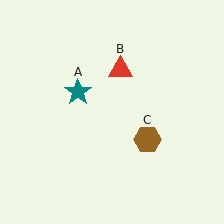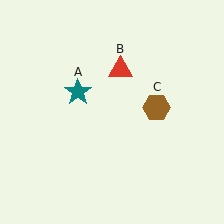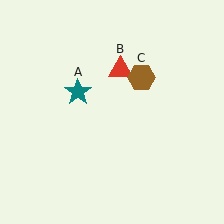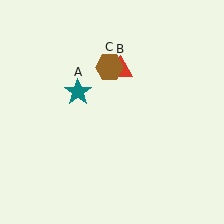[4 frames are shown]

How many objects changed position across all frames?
1 object changed position: brown hexagon (object C).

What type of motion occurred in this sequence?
The brown hexagon (object C) rotated counterclockwise around the center of the scene.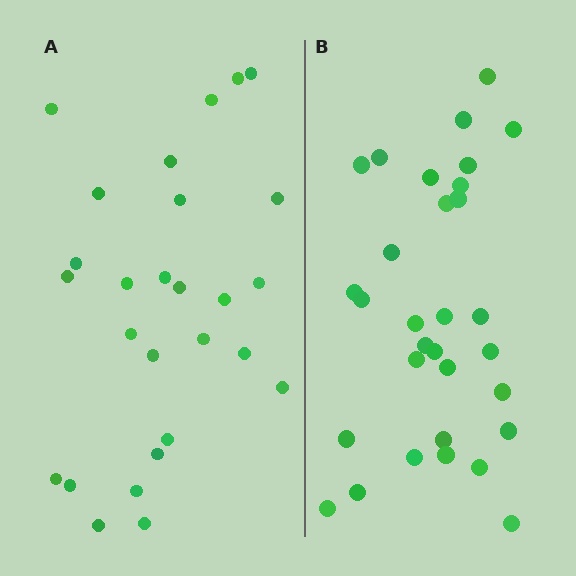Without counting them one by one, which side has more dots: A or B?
Region B (the right region) has more dots.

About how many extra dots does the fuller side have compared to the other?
Region B has about 4 more dots than region A.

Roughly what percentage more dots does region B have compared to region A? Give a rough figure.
About 15% more.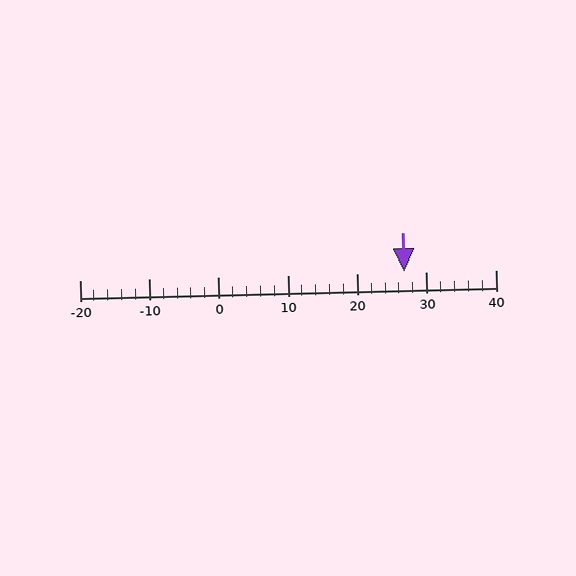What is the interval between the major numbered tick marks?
The major tick marks are spaced 10 units apart.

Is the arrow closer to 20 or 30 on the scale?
The arrow is closer to 30.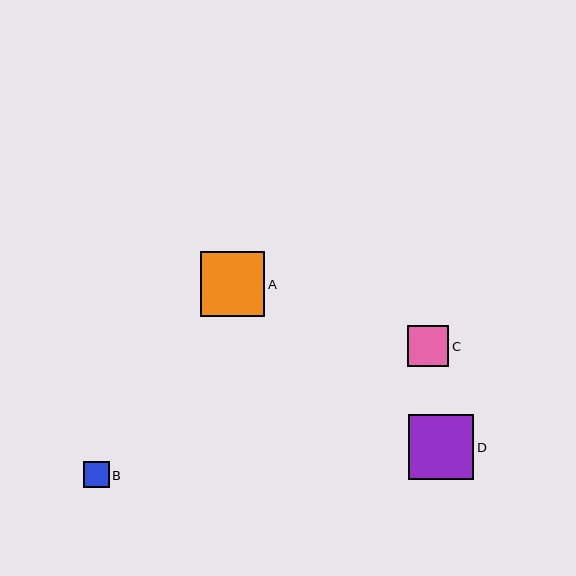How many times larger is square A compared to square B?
Square A is approximately 2.5 times the size of square B.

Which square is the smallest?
Square B is the smallest with a size of approximately 26 pixels.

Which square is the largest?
Square D is the largest with a size of approximately 65 pixels.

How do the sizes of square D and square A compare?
Square D and square A are approximately the same size.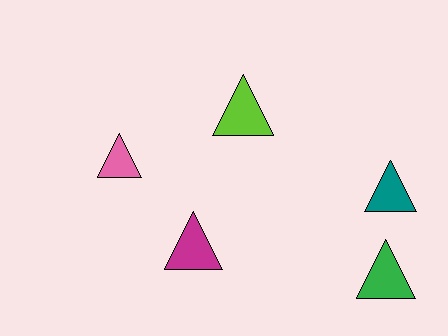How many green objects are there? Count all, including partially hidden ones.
There is 1 green object.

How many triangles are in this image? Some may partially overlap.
There are 5 triangles.